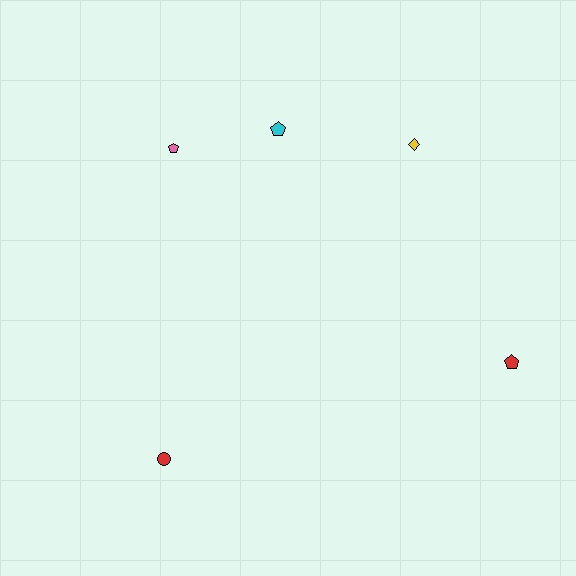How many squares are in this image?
There are no squares.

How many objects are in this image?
There are 5 objects.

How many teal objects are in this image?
There are no teal objects.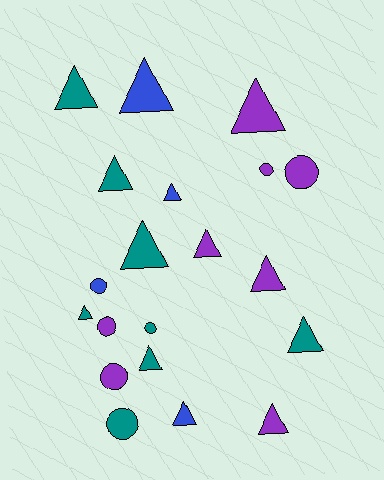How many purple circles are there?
There are 4 purple circles.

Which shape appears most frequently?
Triangle, with 13 objects.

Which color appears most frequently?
Purple, with 8 objects.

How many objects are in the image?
There are 20 objects.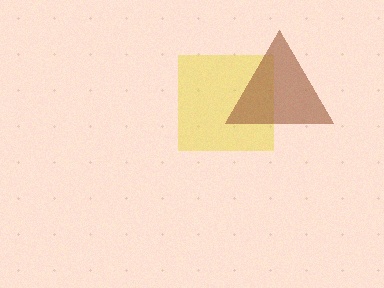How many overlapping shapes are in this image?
There are 2 overlapping shapes in the image.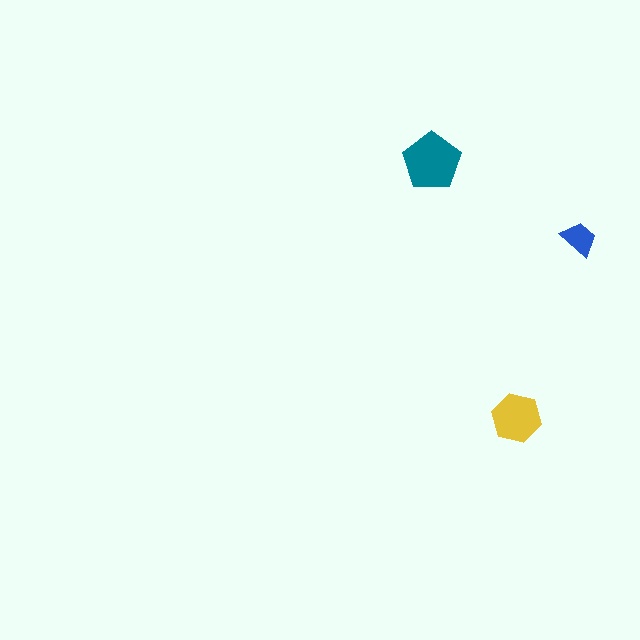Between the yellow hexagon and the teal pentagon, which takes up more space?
The teal pentagon.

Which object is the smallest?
The blue trapezoid.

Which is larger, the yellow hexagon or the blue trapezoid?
The yellow hexagon.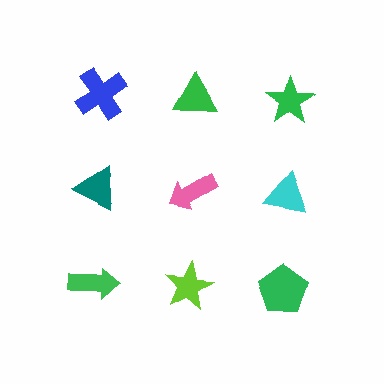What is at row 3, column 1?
A green arrow.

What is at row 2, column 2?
A pink arrow.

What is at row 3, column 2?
A lime star.